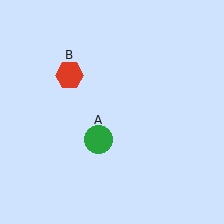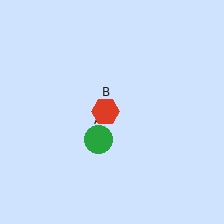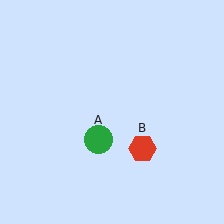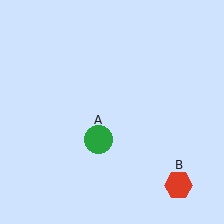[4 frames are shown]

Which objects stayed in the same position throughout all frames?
Green circle (object A) remained stationary.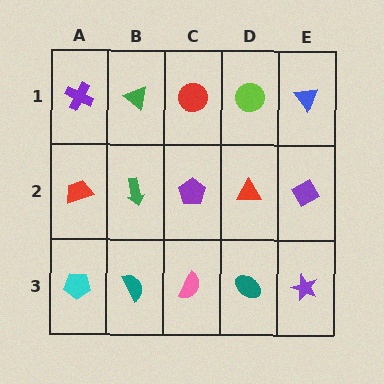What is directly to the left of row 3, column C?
A teal semicircle.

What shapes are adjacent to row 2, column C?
A red circle (row 1, column C), a pink semicircle (row 3, column C), a green arrow (row 2, column B), a red triangle (row 2, column D).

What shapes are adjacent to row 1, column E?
A purple diamond (row 2, column E), a lime circle (row 1, column D).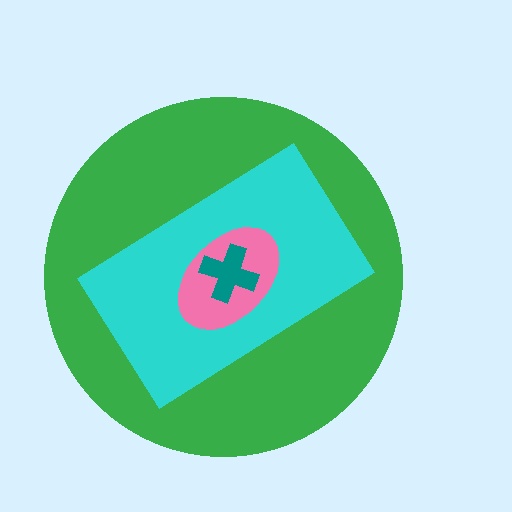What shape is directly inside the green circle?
The cyan rectangle.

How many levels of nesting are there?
4.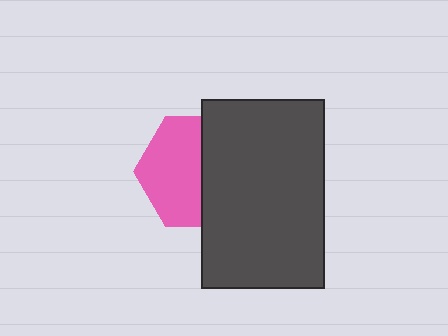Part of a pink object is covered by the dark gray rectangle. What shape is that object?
It is a hexagon.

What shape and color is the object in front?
The object in front is a dark gray rectangle.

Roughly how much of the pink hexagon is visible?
About half of it is visible (roughly 54%).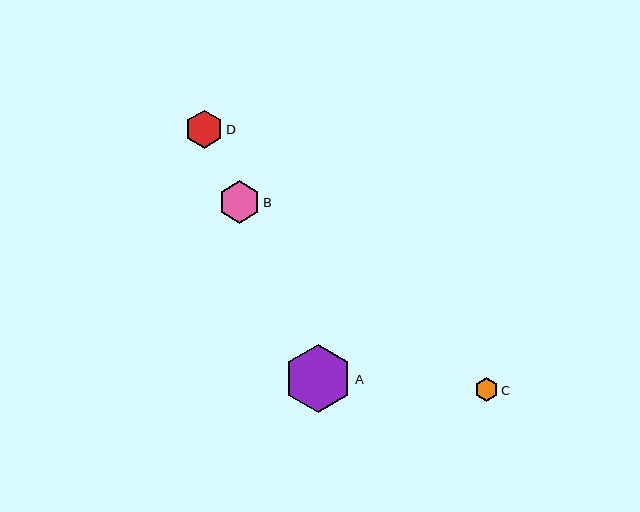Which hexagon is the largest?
Hexagon A is the largest with a size of approximately 68 pixels.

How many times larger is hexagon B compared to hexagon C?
Hexagon B is approximately 1.8 times the size of hexagon C.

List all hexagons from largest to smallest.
From largest to smallest: A, B, D, C.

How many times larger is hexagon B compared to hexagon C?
Hexagon B is approximately 1.8 times the size of hexagon C.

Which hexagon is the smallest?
Hexagon C is the smallest with a size of approximately 23 pixels.